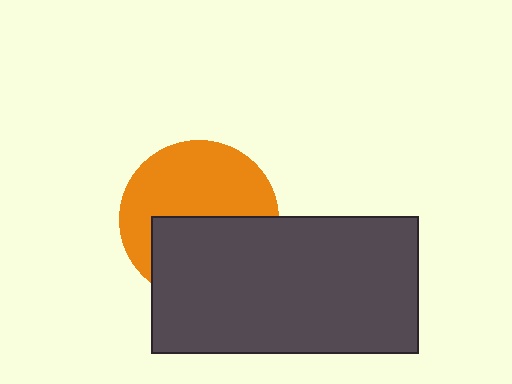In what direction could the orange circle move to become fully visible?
The orange circle could move up. That would shift it out from behind the dark gray rectangle entirely.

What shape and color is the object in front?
The object in front is a dark gray rectangle.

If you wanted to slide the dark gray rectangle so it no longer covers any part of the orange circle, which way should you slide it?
Slide it down — that is the most direct way to separate the two shapes.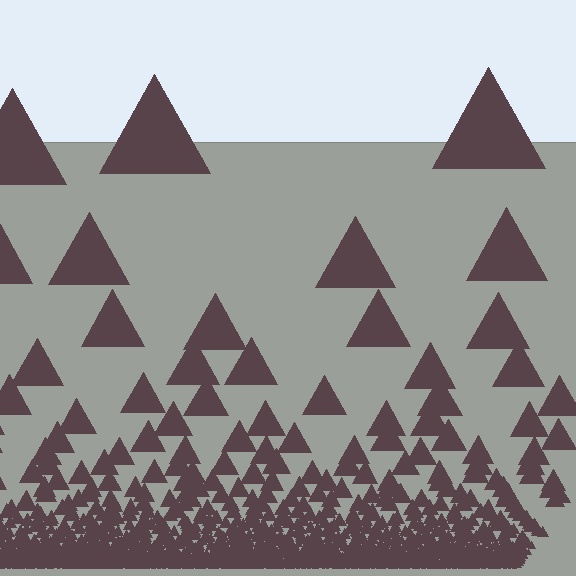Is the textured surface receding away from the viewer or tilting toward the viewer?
The surface appears to tilt toward the viewer. Texture elements get larger and sparser toward the top.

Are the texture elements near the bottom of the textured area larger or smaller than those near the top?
Smaller. The gradient is inverted — elements near the bottom are smaller and denser.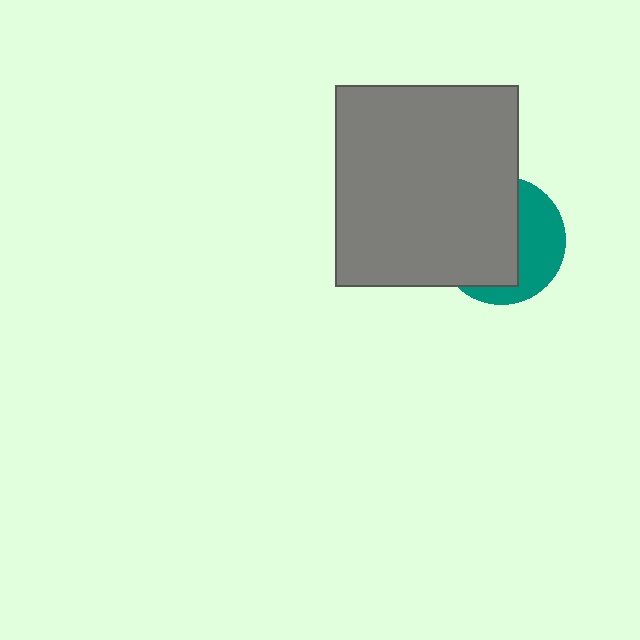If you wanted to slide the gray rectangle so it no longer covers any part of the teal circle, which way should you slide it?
Slide it left — that is the most direct way to separate the two shapes.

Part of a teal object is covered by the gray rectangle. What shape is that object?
It is a circle.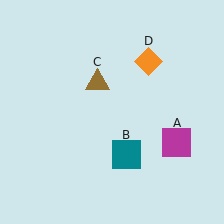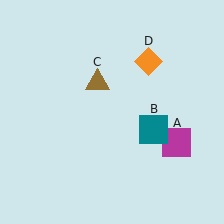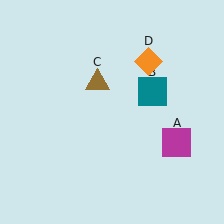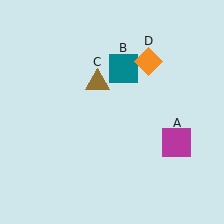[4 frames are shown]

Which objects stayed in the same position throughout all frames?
Magenta square (object A) and brown triangle (object C) and orange diamond (object D) remained stationary.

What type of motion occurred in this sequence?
The teal square (object B) rotated counterclockwise around the center of the scene.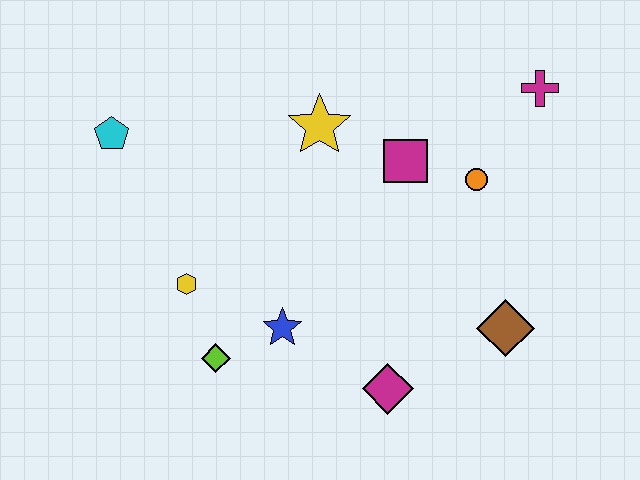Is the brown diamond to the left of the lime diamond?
No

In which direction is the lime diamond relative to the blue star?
The lime diamond is to the left of the blue star.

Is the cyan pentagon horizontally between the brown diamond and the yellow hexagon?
No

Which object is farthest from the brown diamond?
The cyan pentagon is farthest from the brown diamond.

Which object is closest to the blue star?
The lime diamond is closest to the blue star.